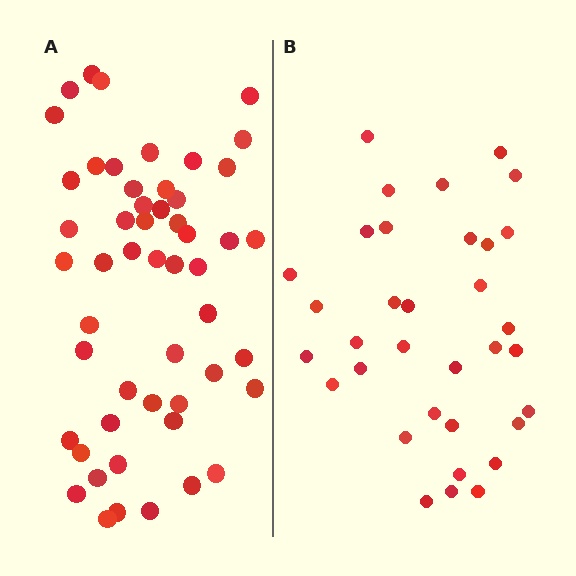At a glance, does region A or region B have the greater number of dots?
Region A (the left region) has more dots.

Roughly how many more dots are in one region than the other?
Region A has approximately 20 more dots than region B.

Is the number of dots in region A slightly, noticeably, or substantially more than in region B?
Region A has substantially more. The ratio is roughly 1.5 to 1.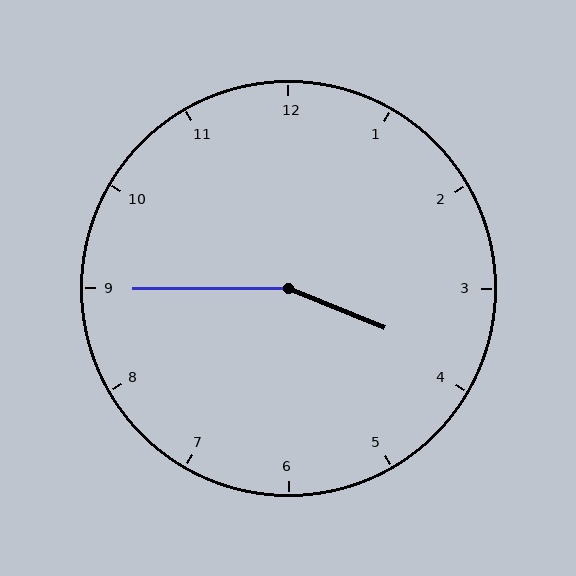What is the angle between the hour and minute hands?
Approximately 158 degrees.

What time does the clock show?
3:45.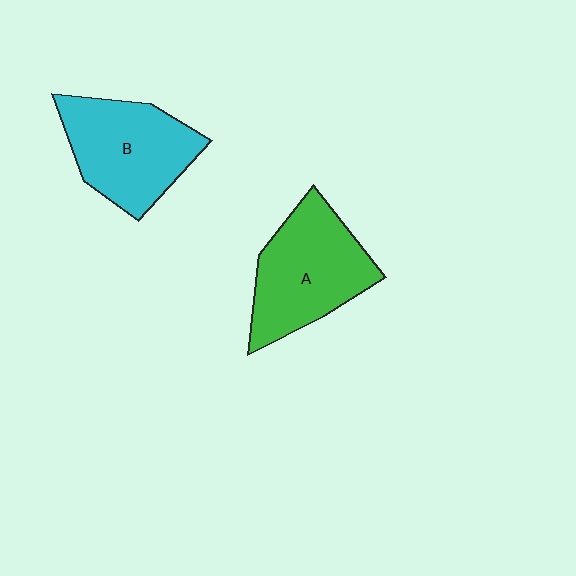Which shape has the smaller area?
Shape B (cyan).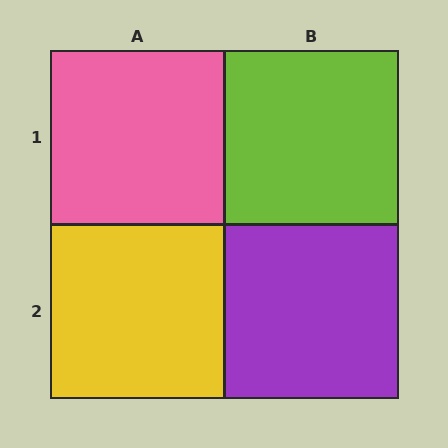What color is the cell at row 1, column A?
Pink.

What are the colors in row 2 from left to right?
Yellow, purple.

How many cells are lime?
1 cell is lime.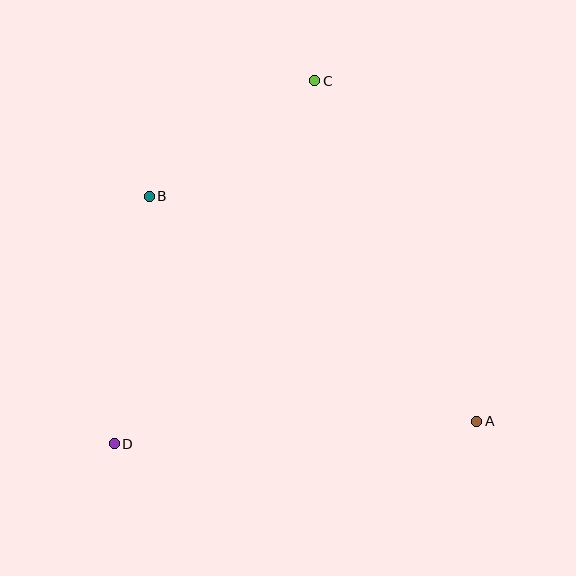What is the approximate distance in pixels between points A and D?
The distance between A and D is approximately 363 pixels.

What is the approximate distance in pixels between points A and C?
The distance between A and C is approximately 377 pixels.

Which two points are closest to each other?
Points B and C are closest to each other.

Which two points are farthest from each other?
Points C and D are farthest from each other.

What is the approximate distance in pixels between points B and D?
The distance between B and D is approximately 250 pixels.